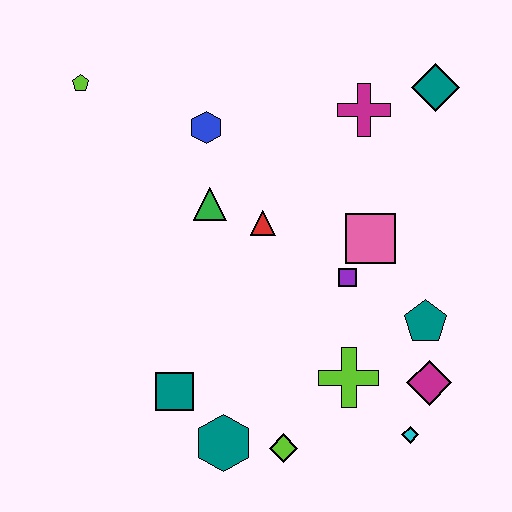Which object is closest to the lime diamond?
The teal hexagon is closest to the lime diamond.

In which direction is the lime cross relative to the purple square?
The lime cross is below the purple square.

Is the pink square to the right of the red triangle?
Yes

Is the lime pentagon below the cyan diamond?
No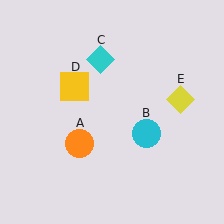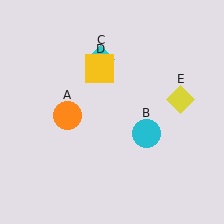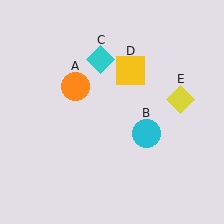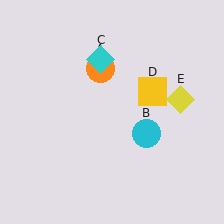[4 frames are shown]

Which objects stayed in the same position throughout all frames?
Cyan circle (object B) and cyan diamond (object C) and yellow diamond (object E) remained stationary.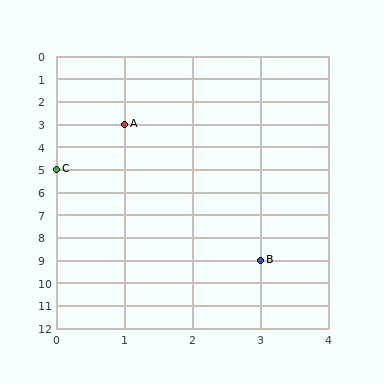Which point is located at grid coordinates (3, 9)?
Point B is at (3, 9).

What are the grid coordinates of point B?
Point B is at grid coordinates (3, 9).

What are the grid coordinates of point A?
Point A is at grid coordinates (1, 3).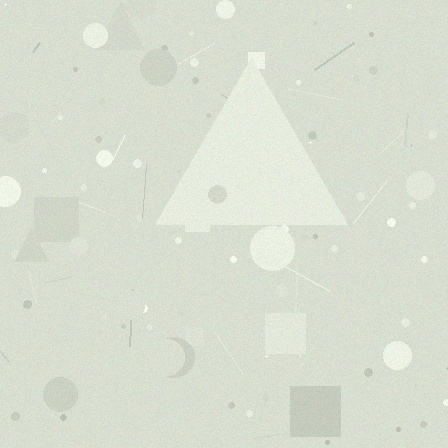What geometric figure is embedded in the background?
A triangle is embedded in the background.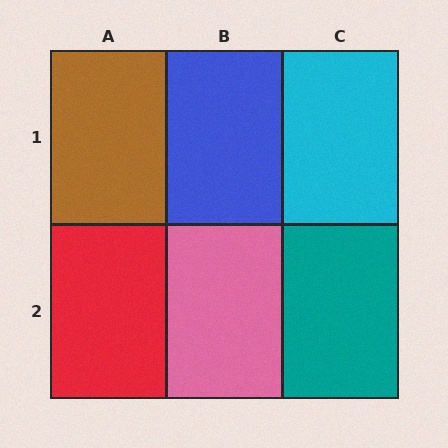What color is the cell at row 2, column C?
Teal.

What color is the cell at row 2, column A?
Red.